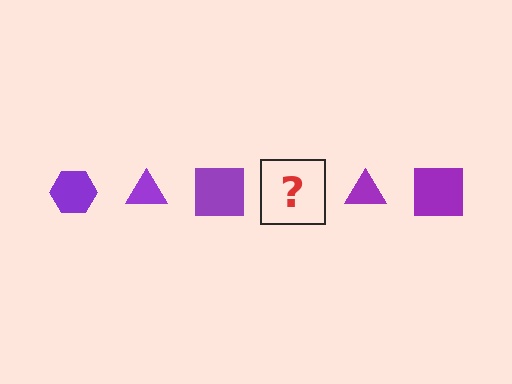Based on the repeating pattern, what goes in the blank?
The blank should be a purple hexagon.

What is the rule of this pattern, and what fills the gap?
The rule is that the pattern cycles through hexagon, triangle, square shapes in purple. The gap should be filled with a purple hexagon.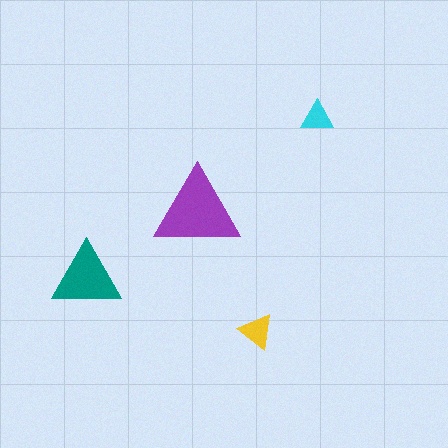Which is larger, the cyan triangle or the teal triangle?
The teal one.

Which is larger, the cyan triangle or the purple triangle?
The purple one.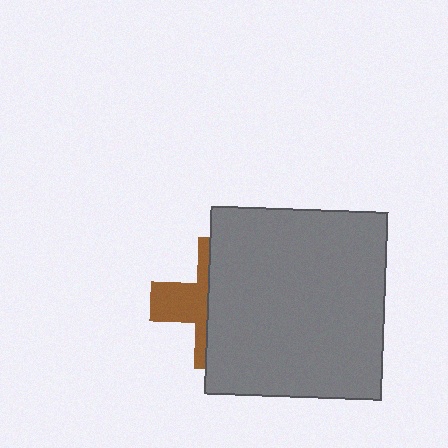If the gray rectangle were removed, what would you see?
You would see the complete brown cross.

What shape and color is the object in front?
The object in front is a gray rectangle.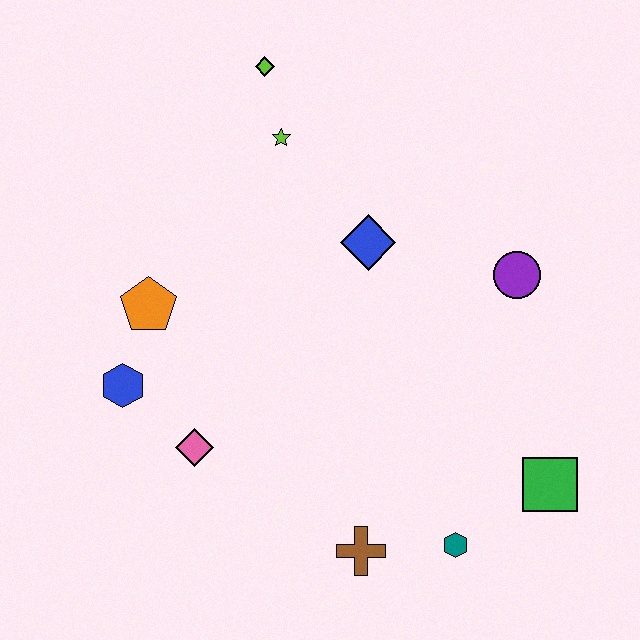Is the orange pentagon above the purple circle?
No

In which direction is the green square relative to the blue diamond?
The green square is below the blue diamond.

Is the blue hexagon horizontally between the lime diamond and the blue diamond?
No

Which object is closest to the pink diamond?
The blue hexagon is closest to the pink diamond.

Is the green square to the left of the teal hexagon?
No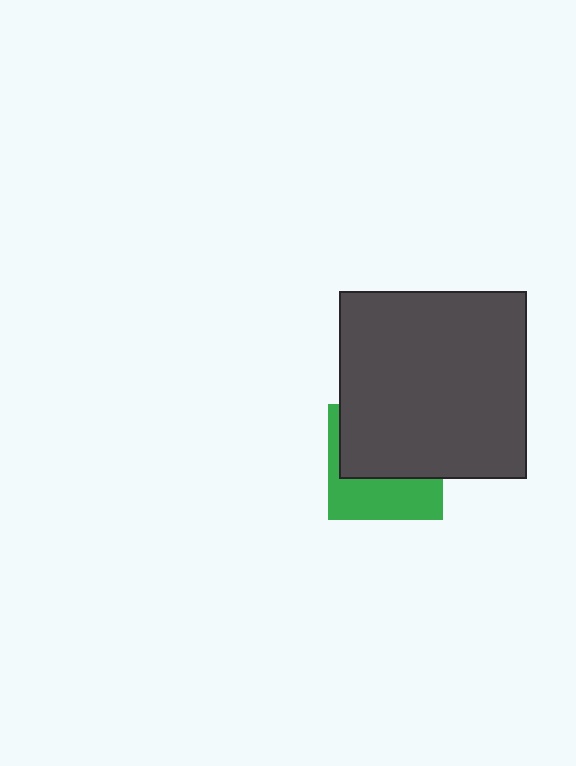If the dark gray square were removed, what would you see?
You would see the complete green square.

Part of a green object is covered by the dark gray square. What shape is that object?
It is a square.